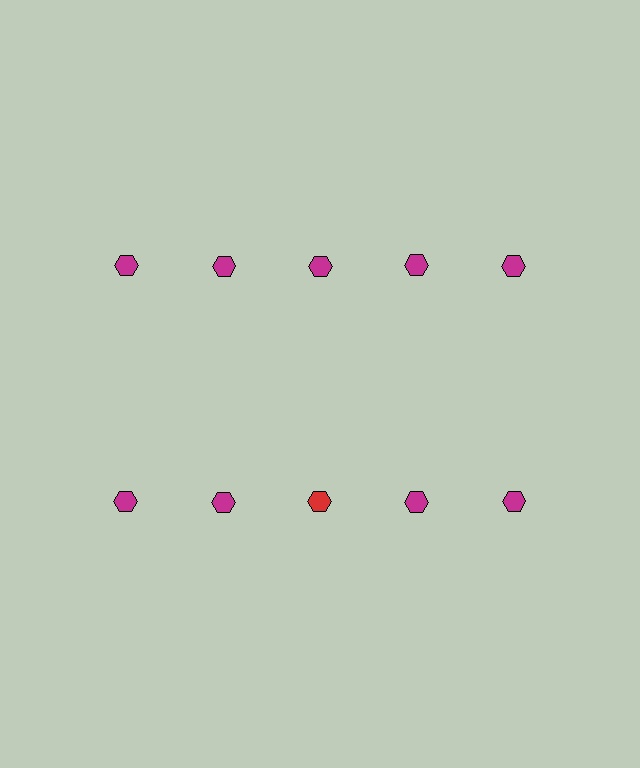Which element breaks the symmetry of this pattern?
The red hexagon in the second row, center column breaks the symmetry. All other shapes are magenta hexagons.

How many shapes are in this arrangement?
There are 10 shapes arranged in a grid pattern.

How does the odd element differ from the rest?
It has a different color: red instead of magenta.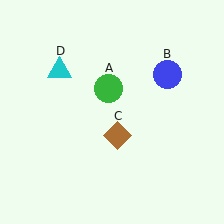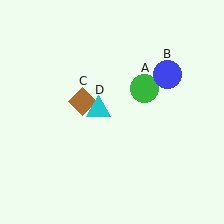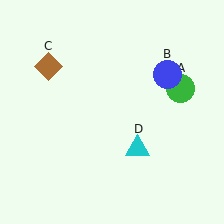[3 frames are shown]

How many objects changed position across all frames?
3 objects changed position: green circle (object A), brown diamond (object C), cyan triangle (object D).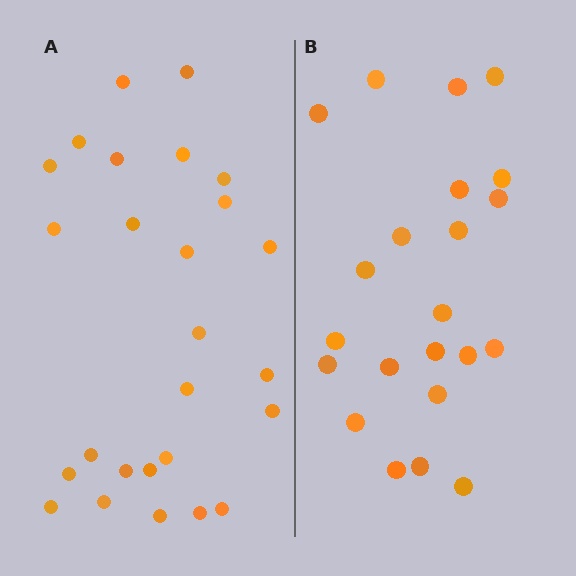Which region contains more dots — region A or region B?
Region A (the left region) has more dots.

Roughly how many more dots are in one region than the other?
Region A has about 4 more dots than region B.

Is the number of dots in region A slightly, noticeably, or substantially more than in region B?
Region A has only slightly more — the two regions are fairly close. The ratio is roughly 1.2 to 1.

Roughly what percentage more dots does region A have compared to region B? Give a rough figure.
About 20% more.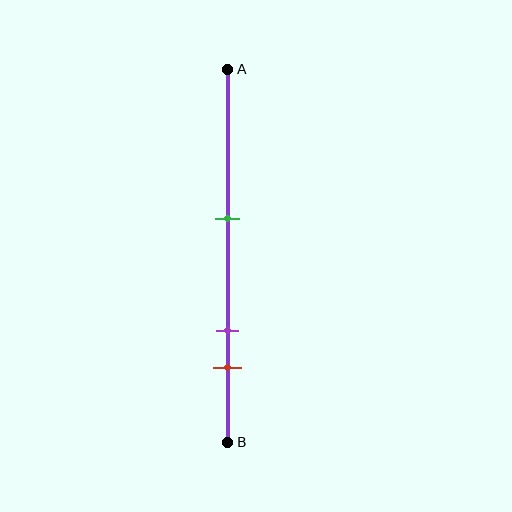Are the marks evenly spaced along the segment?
No, the marks are not evenly spaced.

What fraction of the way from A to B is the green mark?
The green mark is approximately 40% (0.4) of the way from A to B.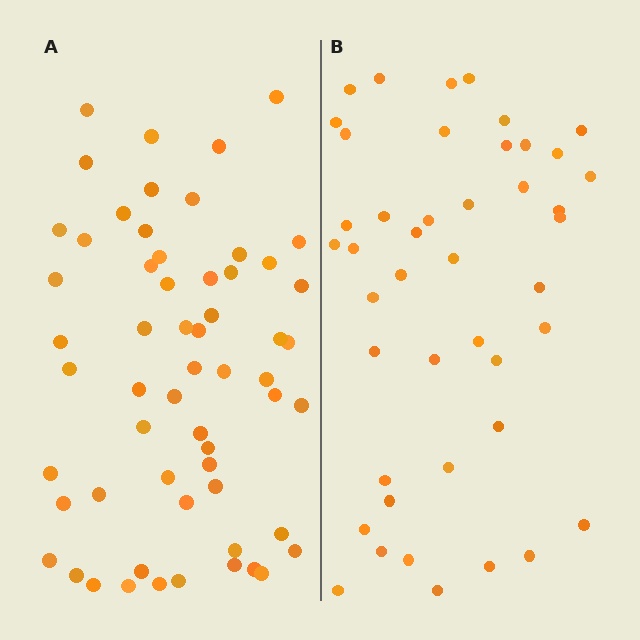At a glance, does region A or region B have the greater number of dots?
Region A (the left region) has more dots.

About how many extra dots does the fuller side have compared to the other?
Region A has approximately 15 more dots than region B.